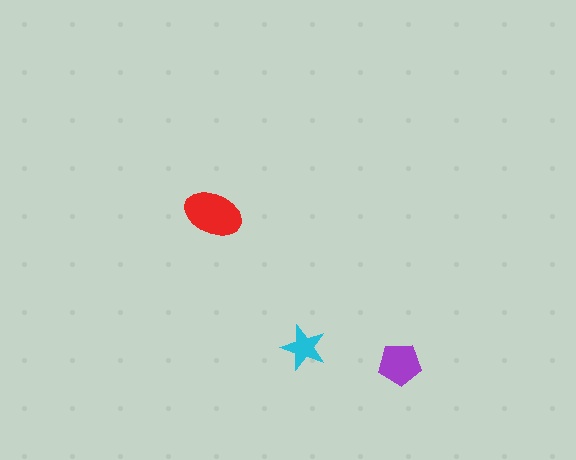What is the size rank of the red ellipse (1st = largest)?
1st.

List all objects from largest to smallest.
The red ellipse, the purple pentagon, the cyan star.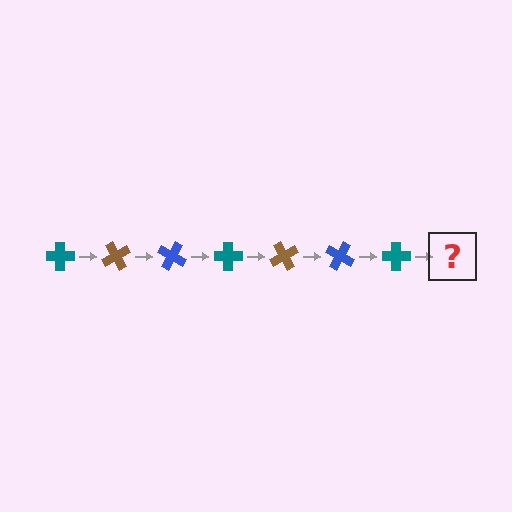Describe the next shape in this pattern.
It should be a brown cross, rotated 420 degrees from the start.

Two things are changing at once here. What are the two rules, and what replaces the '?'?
The two rules are that it rotates 60 degrees each step and the color cycles through teal, brown, and blue. The '?' should be a brown cross, rotated 420 degrees from the start.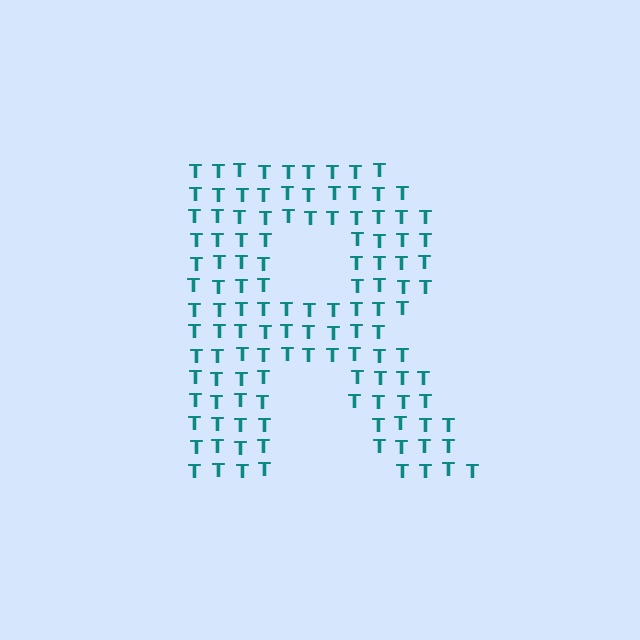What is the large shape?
The large shape is the letter R.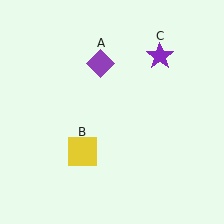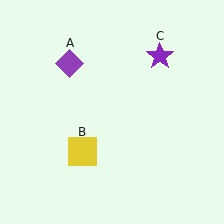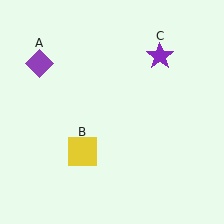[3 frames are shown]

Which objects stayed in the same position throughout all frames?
Yellow square (object B) and purple star (object C) remained stationary.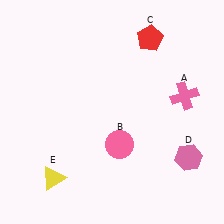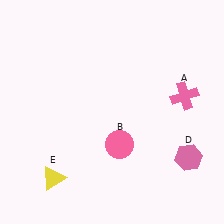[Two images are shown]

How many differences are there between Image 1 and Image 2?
There is 1 difference between the two images.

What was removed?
The red pentagon (C) was removed in Image 2.